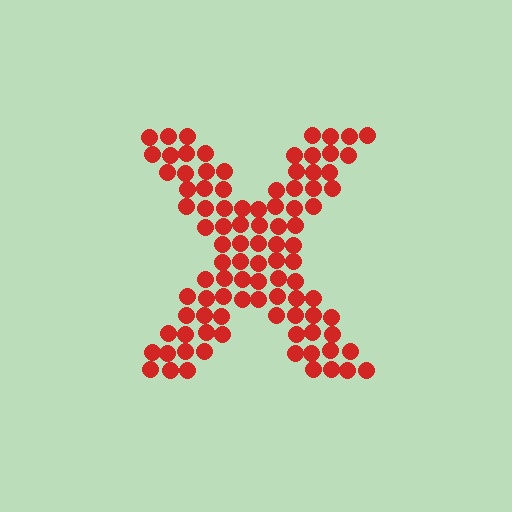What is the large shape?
The large shape is the letter X.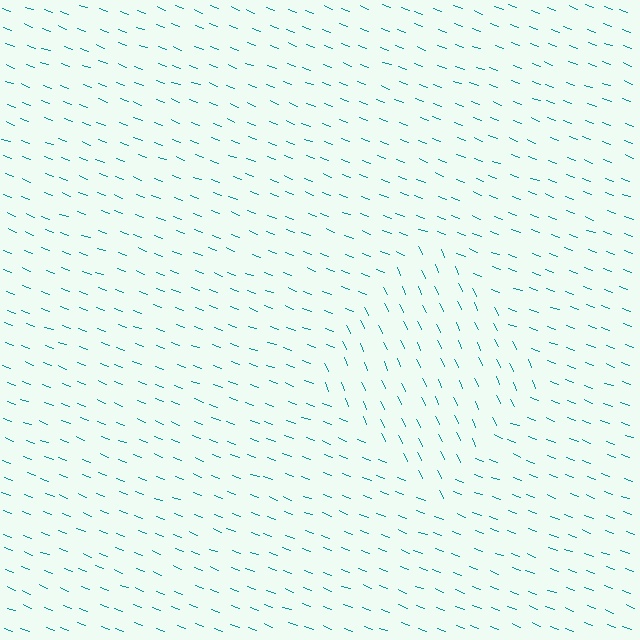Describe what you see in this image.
The image is filled with small teal line segments. A diamond region in the image has lines oriented differently from the surrounding lines, creating a visible texture boundary.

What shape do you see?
I see a diamond.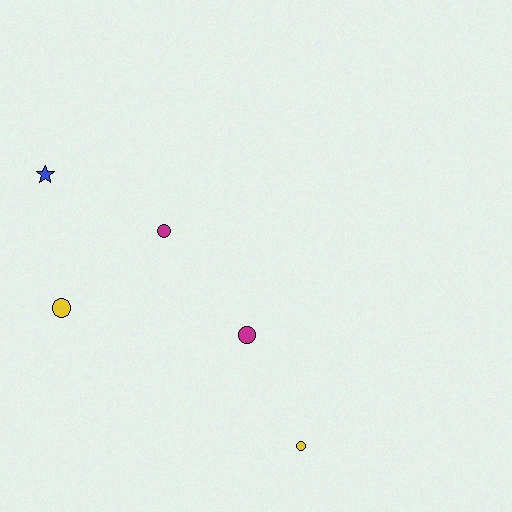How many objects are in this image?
There are 5 objects.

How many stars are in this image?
There is 1 star.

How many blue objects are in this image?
There is 1 blue object.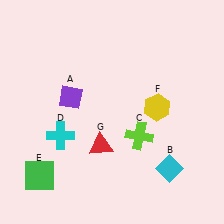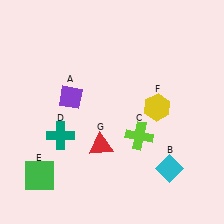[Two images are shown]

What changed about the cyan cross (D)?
In Image 1, D is cyan. In Image 2, it changed to teal.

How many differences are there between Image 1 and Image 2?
There is 1 difference between the two images.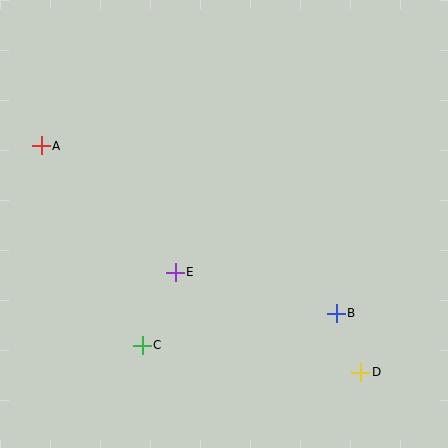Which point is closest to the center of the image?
Point E at (175, 272) is closest to the center.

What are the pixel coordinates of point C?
Point C is at (142, 345).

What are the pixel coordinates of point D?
Point D is at (361, 372).